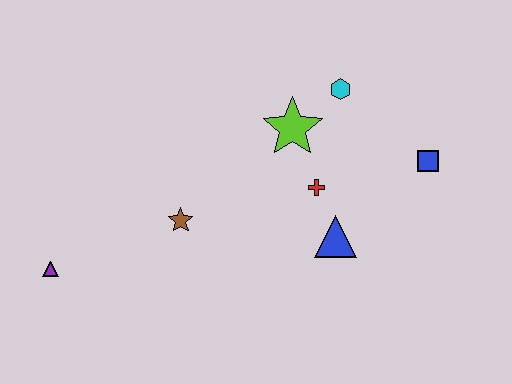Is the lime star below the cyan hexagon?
Yes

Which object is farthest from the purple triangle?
The blue square is farthest from the purple triangle.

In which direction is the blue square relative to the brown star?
The blue square is to the right of the brown star.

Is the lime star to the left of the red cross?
Yes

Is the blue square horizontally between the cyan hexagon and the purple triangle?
No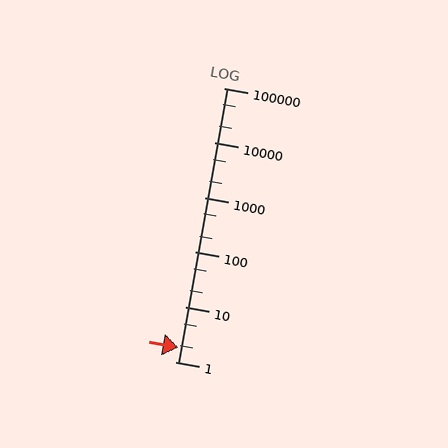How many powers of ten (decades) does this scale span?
The scale spans 5 decades, from 1 to 100000.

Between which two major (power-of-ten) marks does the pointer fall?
The pointer is between 1 and 10.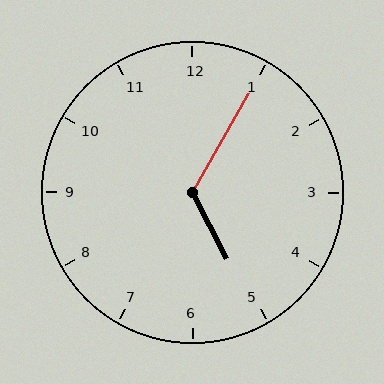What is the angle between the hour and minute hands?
Approximately 122 degrees.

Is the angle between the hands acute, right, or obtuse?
It is obtuse.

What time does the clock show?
5:05.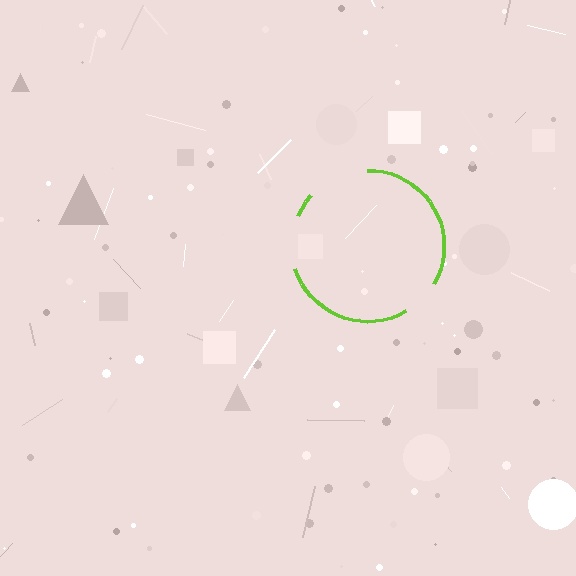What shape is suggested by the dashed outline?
The dashed outline suggests a circle.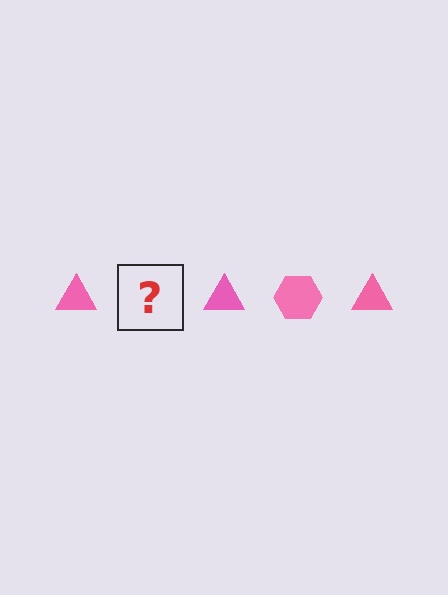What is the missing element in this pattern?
The missing element is a pink hexagon.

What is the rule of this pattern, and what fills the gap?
The rule is that the pattern cycles through triangle, hexagon shapes in pink. The gap should be filled with a pink hexagon.